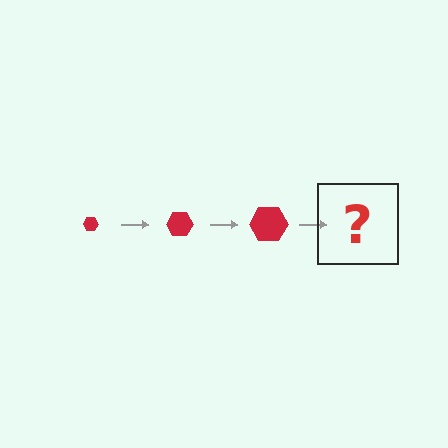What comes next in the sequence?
The next element should be a red hexagon, larger than the previous one.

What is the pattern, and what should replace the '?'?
The pattern is that the hexagon gets progressively larger each step. The '?' should be a red hexagon, larger than the previous one.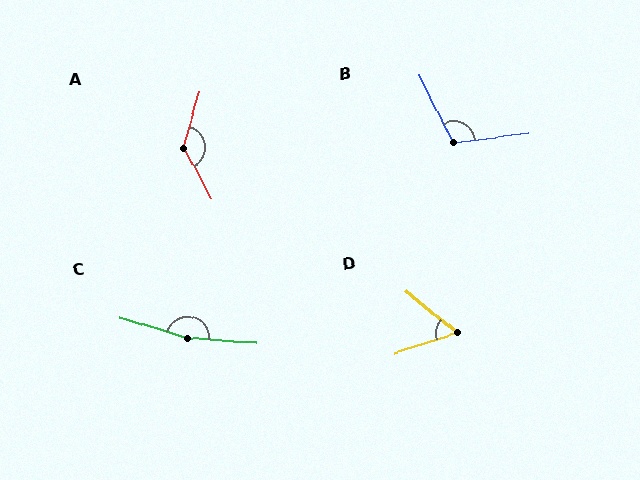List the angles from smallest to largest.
D (57°), B (109°), A (135°), C (167°).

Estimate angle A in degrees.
Approximately 135 degrees.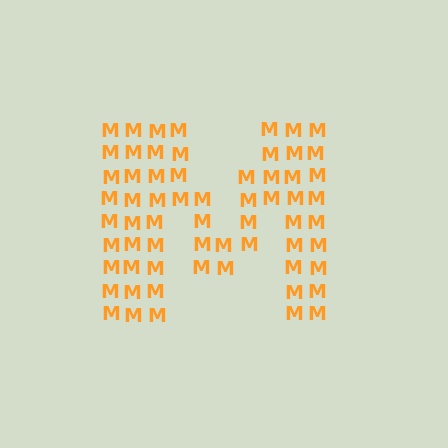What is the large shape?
The large shape is the letter M.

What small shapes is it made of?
It is made of small letter M's.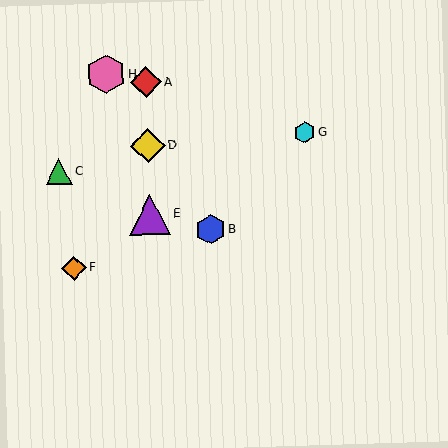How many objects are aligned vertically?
3 objects (A, D, E) are aligned vertically.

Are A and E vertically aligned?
Yes, both are at x≈146.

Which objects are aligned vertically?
Objects A, D, E are aligned vertically.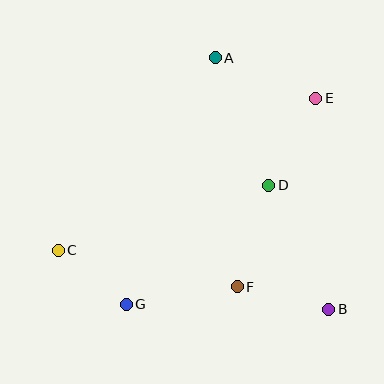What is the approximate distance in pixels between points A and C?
The distance between A and C is approximately 248 pixels.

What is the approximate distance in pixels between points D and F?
The distance between D and F is approximately 106 pixels.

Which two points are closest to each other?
Points C and G are closest to each other.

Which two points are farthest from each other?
Points C and E are farthest from each other.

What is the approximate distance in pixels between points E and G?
The distance between E and G is approximately 280 pixels.